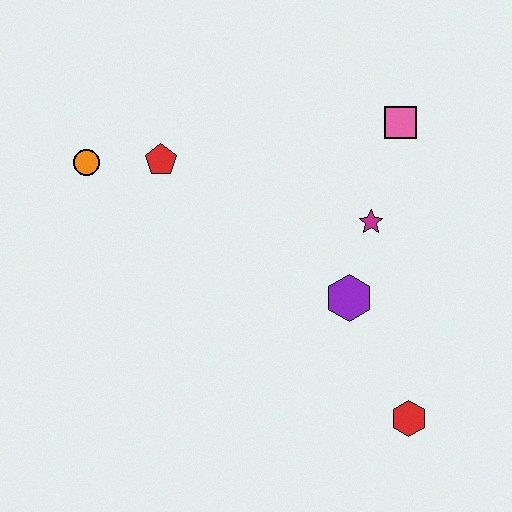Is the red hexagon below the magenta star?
Yes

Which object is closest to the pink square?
The magenta star is closest to the pink square.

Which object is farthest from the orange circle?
The red hexagon is farthest from the orange circle.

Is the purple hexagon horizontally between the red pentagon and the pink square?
Yes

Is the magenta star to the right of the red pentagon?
Yes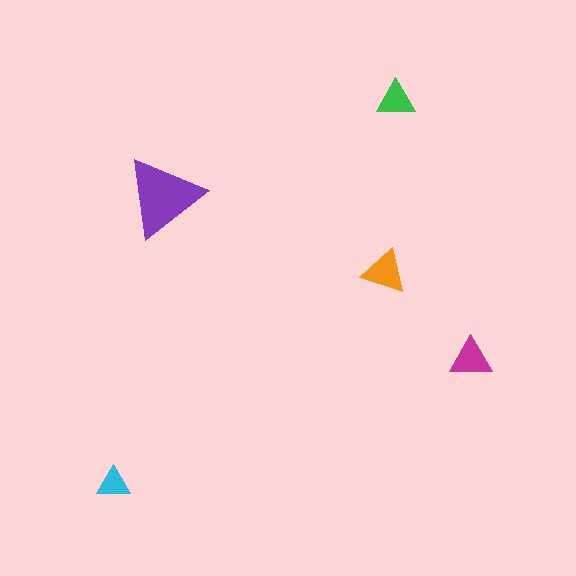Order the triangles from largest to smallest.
the purple one, the orange one, the magenta one, the green one, the cyan one.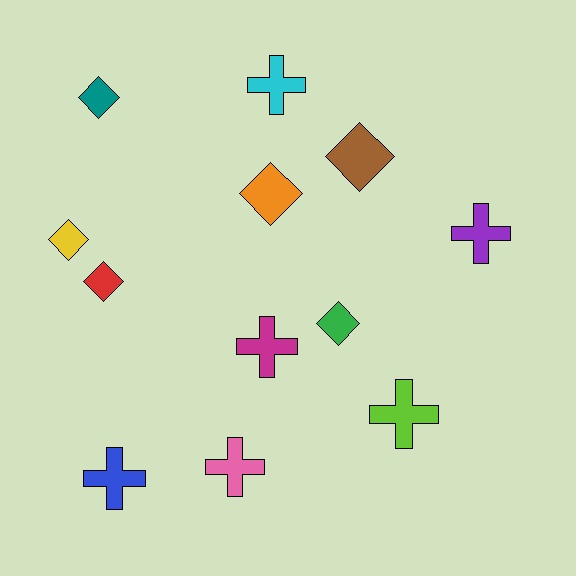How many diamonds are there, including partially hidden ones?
There are 6 diamonds.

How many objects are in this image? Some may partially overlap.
There are 12 objects.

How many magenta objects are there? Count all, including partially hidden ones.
There is 1 magenta object.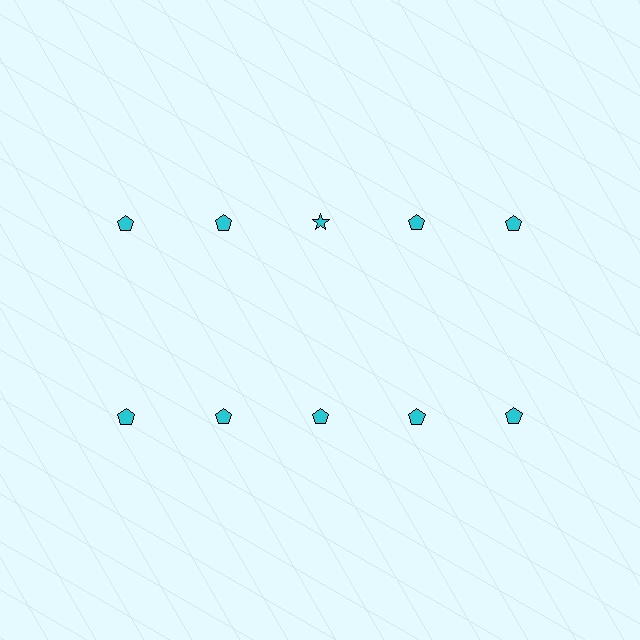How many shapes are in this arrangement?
There are 10 shapes arranged in a grid pattern.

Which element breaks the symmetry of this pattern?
The cyan star in the top row, center column breaks the symmetry. All other shapes are cyan pentagons.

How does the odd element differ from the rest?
It has a different shape: star instead of pentagon.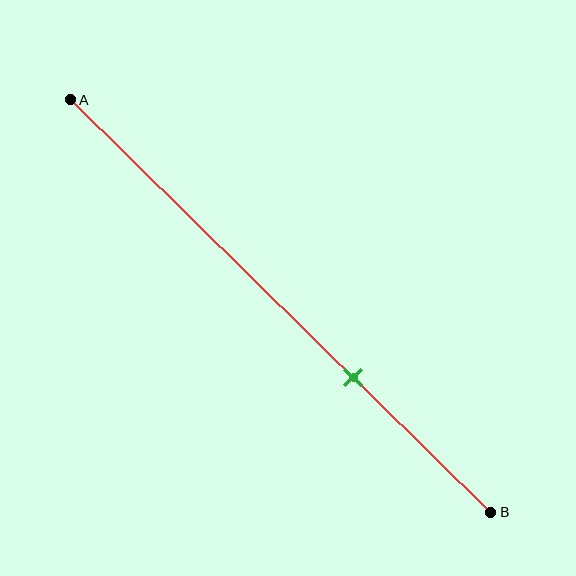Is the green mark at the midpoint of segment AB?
No, the mark is at about 65% from A, not at the 50% midpoint.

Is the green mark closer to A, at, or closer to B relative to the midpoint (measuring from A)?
The green mark is closer to point B than the midpoint of segment AB.